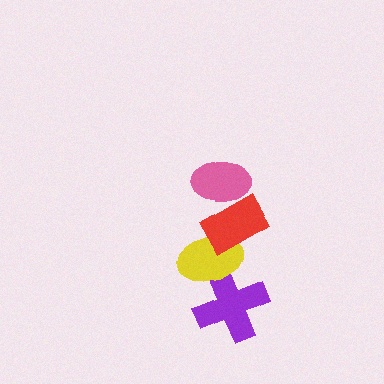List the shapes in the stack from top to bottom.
From top to bottom: the pink ellipse, the red rectangle, the yellow ellipse, the purple cross.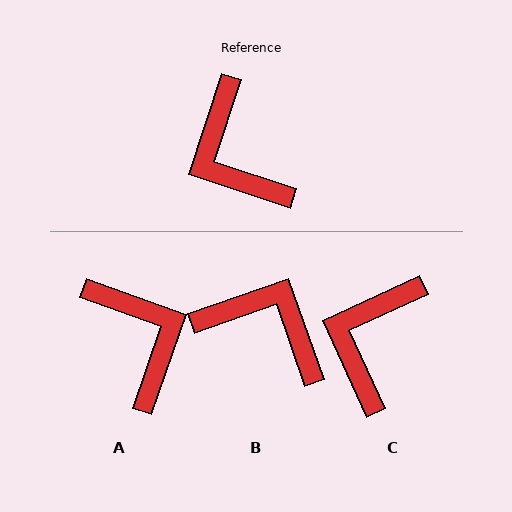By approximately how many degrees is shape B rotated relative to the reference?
Approximately 142 degrees clockwise.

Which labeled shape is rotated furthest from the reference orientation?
A, about 179 degrees away.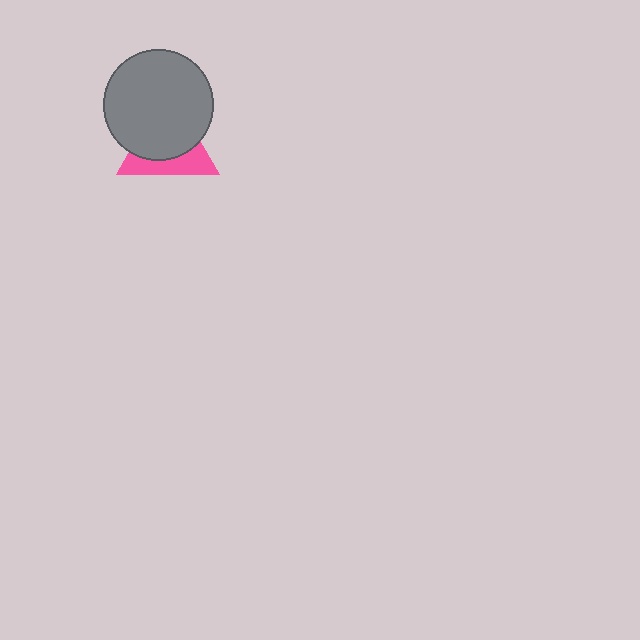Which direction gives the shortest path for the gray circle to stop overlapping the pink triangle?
Moving up gives the shortest separation.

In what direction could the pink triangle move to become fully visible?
The pink triangle could move down. That would shift it out from behind the gray circle entirely.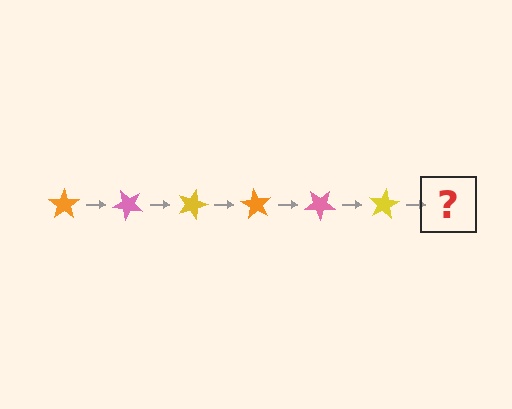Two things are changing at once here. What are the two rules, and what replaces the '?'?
The two rules are that it rotates 45 degrees each step and the color cycles through orange, pink, and yellow. The '?' should be an orange star, rotated 270 degrees from the start.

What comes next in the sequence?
The next element should be an orange star, rotated 270 degrees from the start.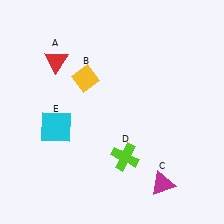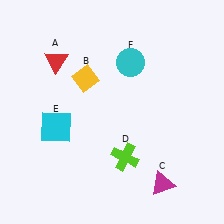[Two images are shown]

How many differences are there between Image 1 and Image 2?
There is 1 difference between the two images.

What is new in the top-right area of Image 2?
A cyan circle (F) was added in the top-right area of Image 2.